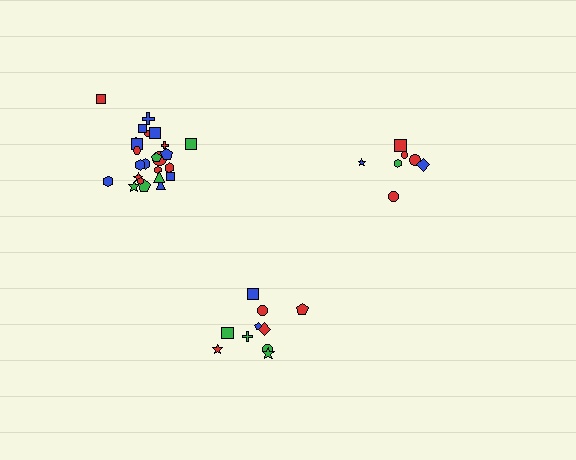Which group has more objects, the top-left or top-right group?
The top-left group.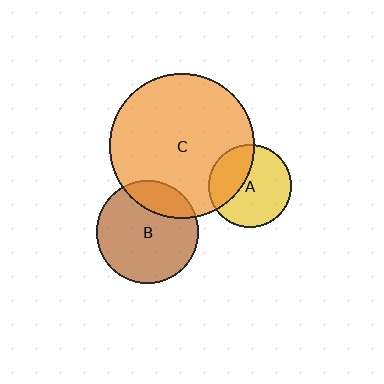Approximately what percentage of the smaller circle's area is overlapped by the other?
Approximately 20%.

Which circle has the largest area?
Circle C (orange).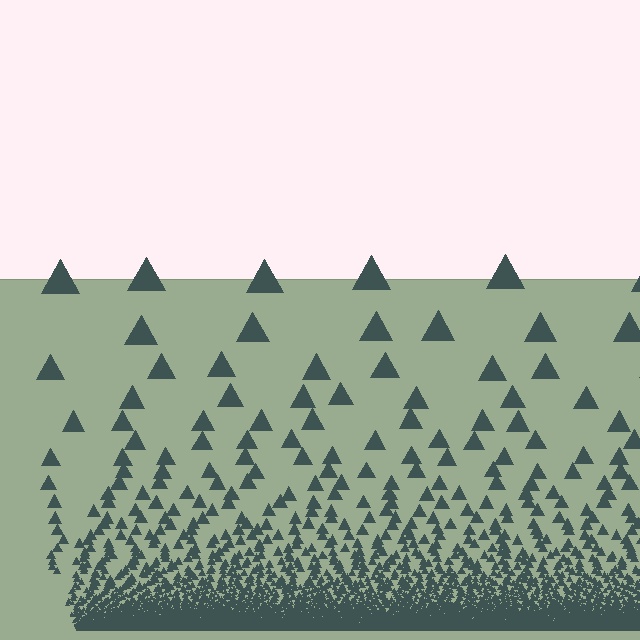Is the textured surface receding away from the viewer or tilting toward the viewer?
The surface appears to tilt toward the viewer. Texture elements get larger and sparser toward the top.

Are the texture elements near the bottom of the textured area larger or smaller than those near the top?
Smaller. The gradient is inverted — elements near the bottom are smaller and denser.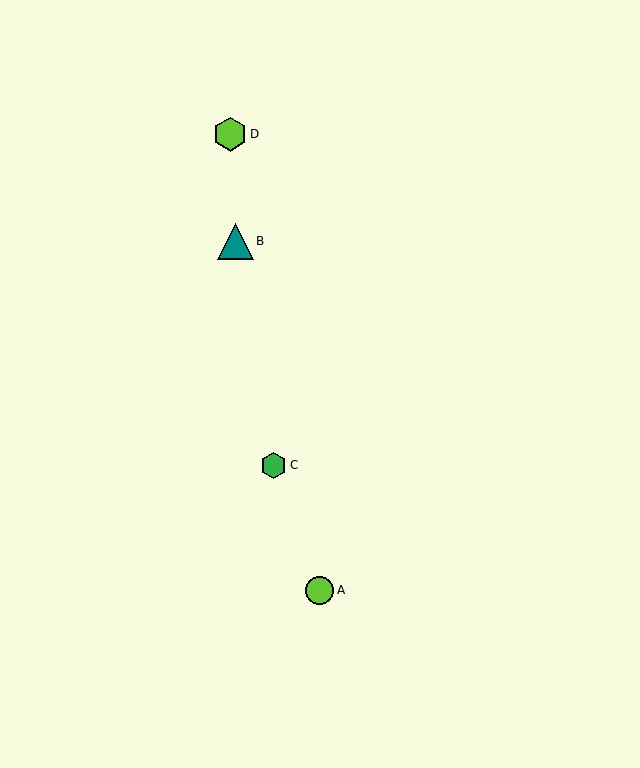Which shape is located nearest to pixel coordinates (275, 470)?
The green hexagon (labeled C) at (273, 465) is nearest to that location.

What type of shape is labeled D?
Shape D is a lime hexagon.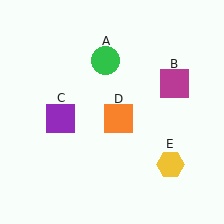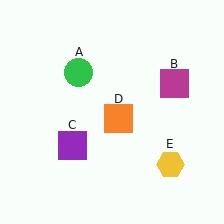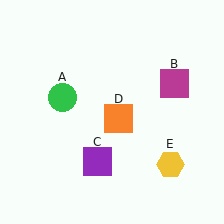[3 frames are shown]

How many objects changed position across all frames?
2 objects changed position: green circle (object A), purple square (object C).